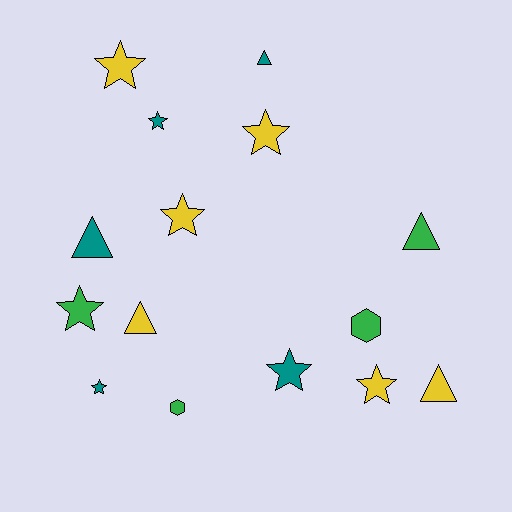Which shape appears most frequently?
Star, with 8 objects.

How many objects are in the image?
There are 15 objects.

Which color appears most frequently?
Yellow, with 6 objects.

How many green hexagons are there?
There are 2 green hexagons.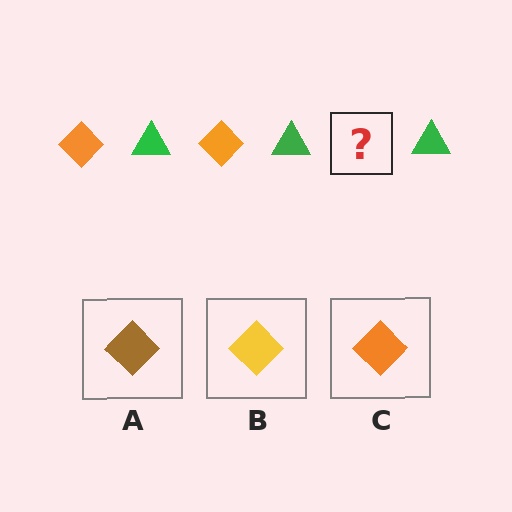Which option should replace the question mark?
Option C.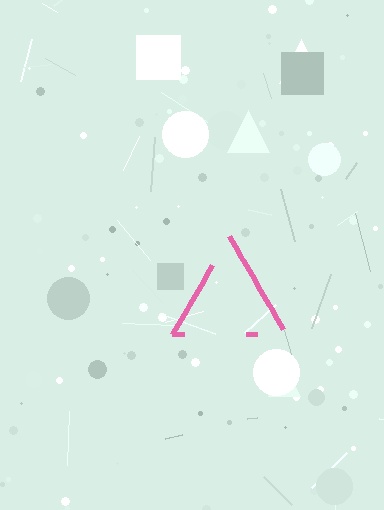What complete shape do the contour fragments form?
The contour fragments form a triangle.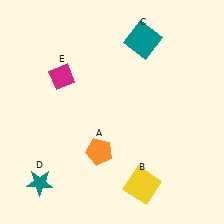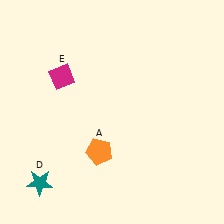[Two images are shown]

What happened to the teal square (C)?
The teal square (C) was removed in Image 2. It was in the top-right area of Image 1.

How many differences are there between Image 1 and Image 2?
There are 2 differences between the two images.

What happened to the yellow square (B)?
The yellow square (B) was removed in Image 2. It was in the bottom-right area of Image 1.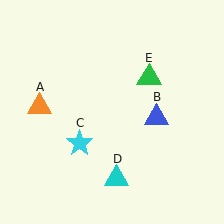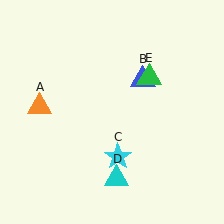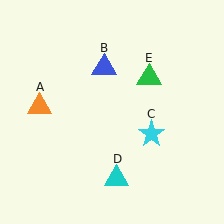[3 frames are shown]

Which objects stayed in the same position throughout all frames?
Orange triangle (object A) and cyan triangle (object D) and green triangle (object E) remained stationary.